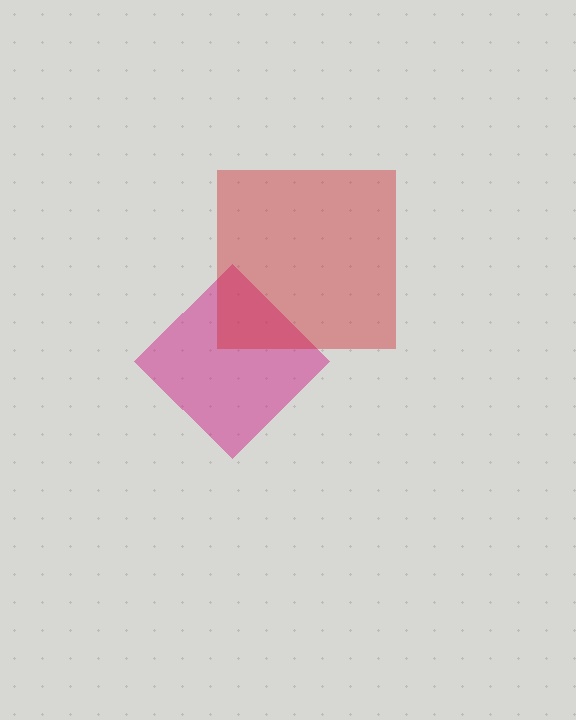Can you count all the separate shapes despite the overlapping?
Yes, there are 2 separate shapes.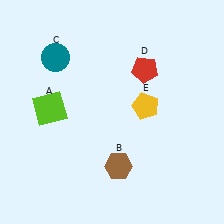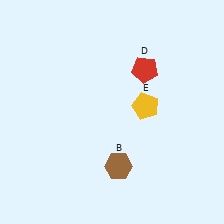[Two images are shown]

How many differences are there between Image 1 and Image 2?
There are 2 differences between the two images.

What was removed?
The lime square (A), the teal circle (C) were removed in Image 2.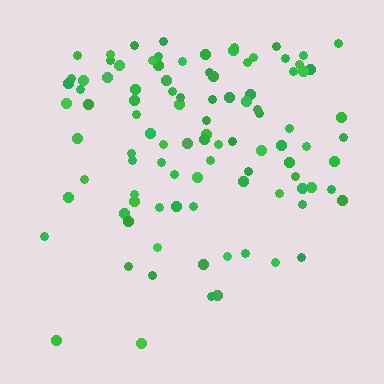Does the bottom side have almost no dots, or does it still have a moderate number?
Still a moderate number, just noticeably fewer than the top.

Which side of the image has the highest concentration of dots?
The top.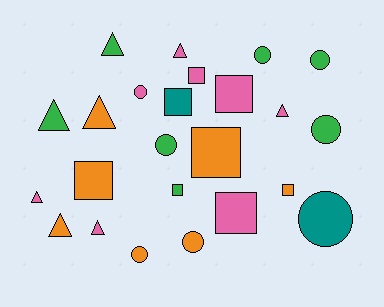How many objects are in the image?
There are 24 objects.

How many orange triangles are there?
There are 2 orange triangles.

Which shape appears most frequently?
Square, with 8 objects.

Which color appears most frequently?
Pink, with 8 objects.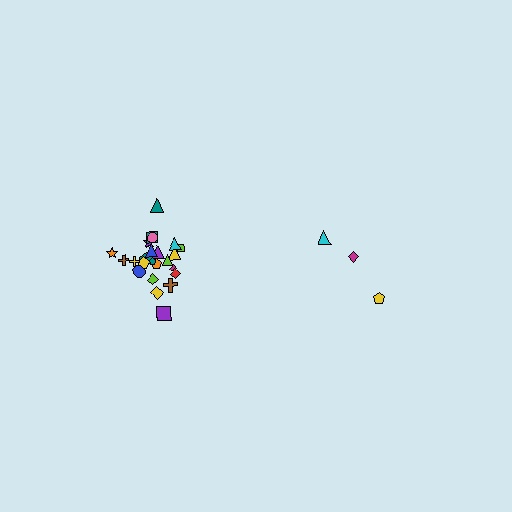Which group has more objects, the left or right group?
The left group.